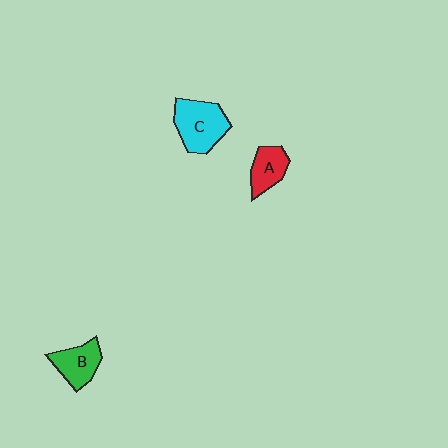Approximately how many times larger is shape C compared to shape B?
Approximately 1.4 times.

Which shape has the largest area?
Shape C (cyan).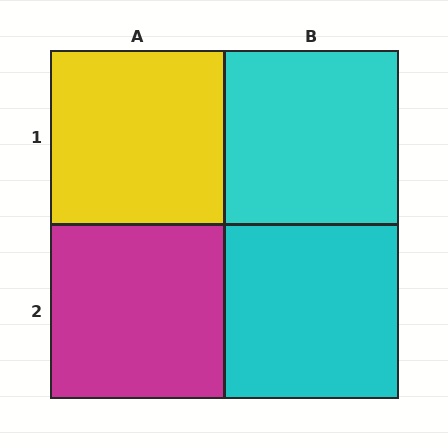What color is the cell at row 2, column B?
Cyan.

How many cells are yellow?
1 cell is yellow.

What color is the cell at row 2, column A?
Magenta.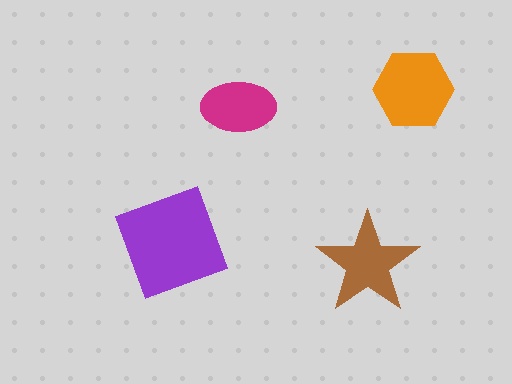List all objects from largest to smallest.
The purple diamond, the orange hexagon, the brown star, the magenta ellipse.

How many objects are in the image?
There are 4 objects in the image.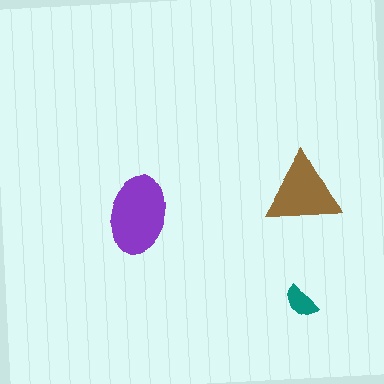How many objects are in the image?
There are 3 objects in the image.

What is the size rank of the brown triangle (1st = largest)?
2nd.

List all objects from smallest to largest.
The teal semicircle, the brown triangle, the purple ellipse.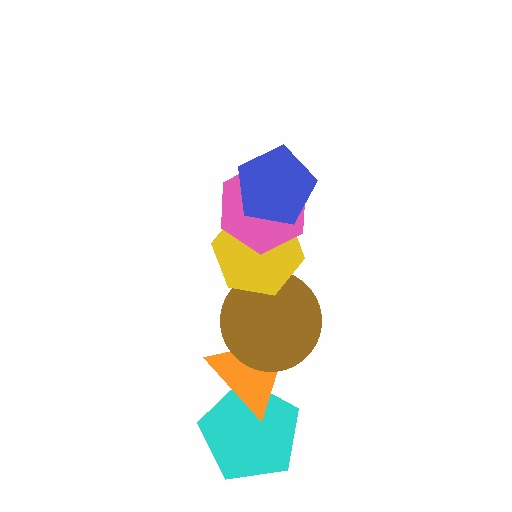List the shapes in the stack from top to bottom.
From top to bottom: the blue pentagon, the pink hexagon, the yellow hexagon, the brown circle, the orange triangle, the cyan pentagon.